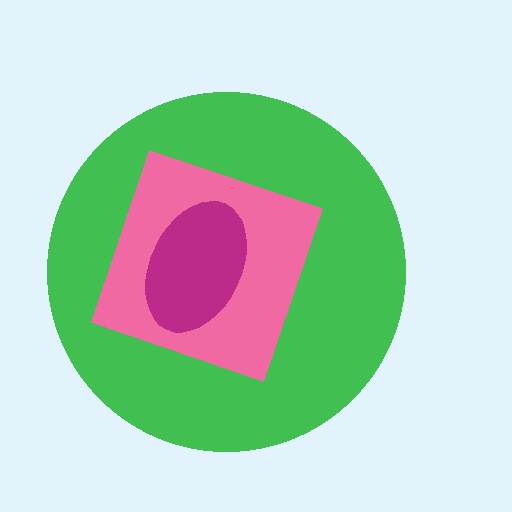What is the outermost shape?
The green circle.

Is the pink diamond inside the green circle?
Yes.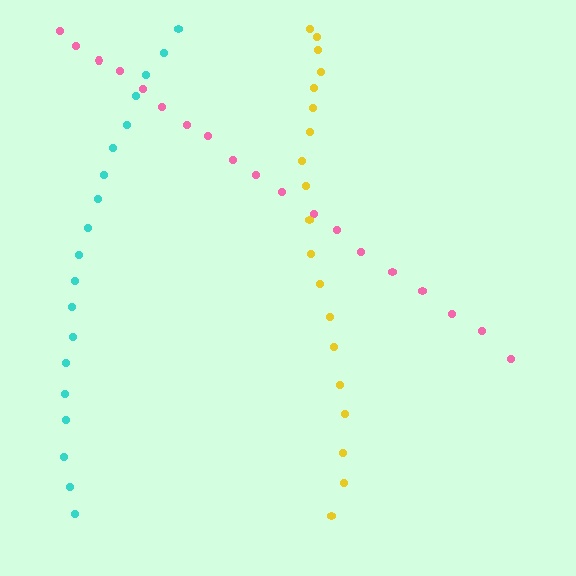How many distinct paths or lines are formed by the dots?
There are 3 distinct paths.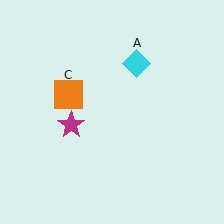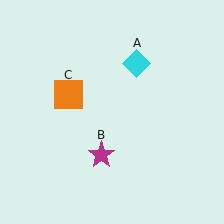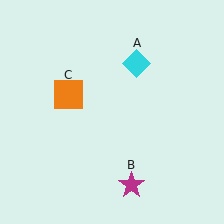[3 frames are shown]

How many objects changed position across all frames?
1 object changed position: magenta star (object B).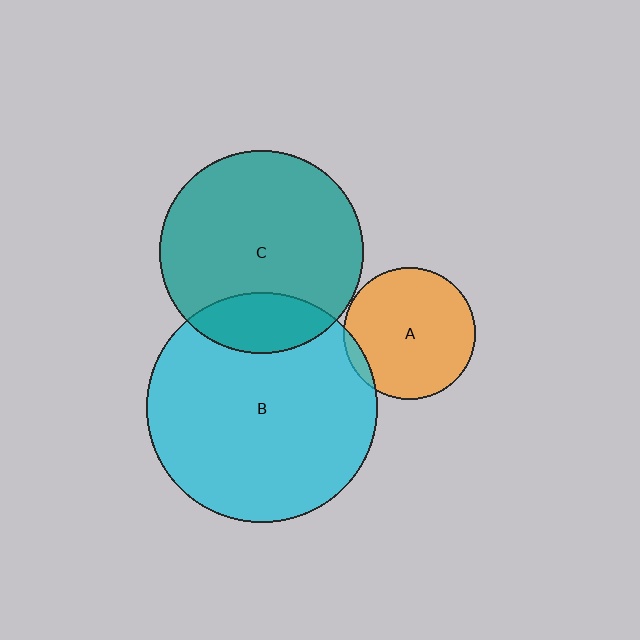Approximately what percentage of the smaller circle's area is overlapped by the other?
Approximately 20%.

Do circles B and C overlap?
Yes.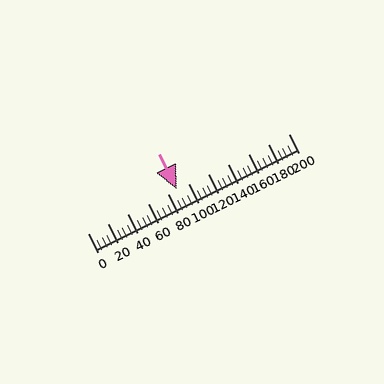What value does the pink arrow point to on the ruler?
The pink arrow points to approximately 89.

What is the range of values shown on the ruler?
The ruler shows values from 0 to 200.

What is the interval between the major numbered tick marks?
The major tick marks are spaced 20 units apart.